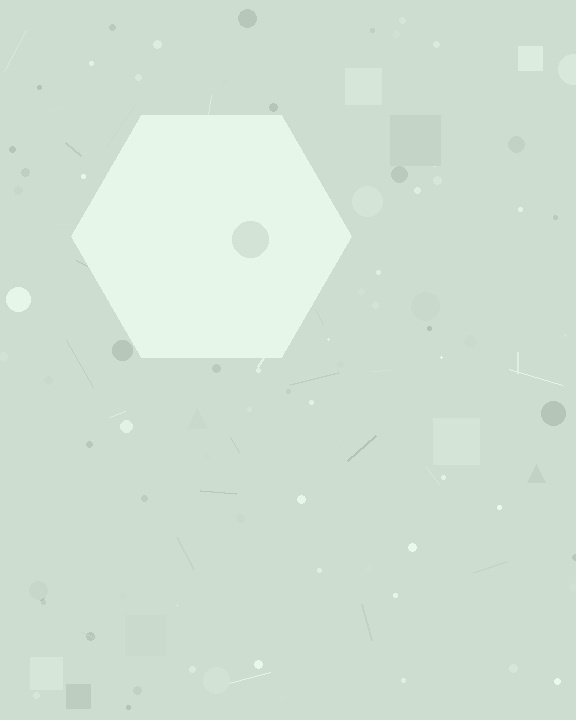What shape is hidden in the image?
A hexagon is hidden in the image.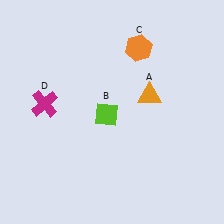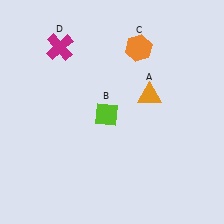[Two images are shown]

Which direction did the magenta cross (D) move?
The magenta cross (D) moved up.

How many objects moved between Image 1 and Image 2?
1 object moved between the two images.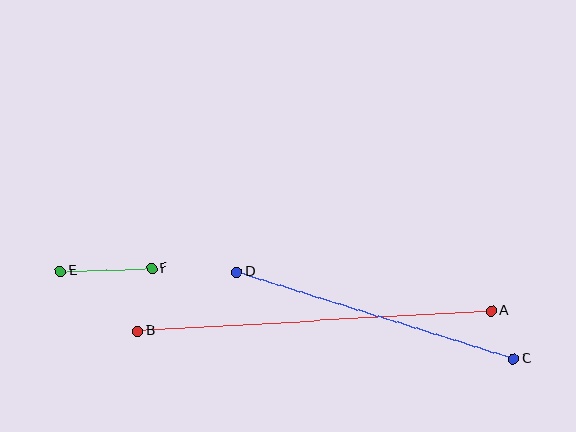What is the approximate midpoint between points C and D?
The midpoint is at approximately (375, 316) pixels.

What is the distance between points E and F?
The distance is approximately 91 pixels.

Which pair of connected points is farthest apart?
Points A and B are farthest apart.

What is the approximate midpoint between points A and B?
The midpoint is at approximately (315, 321) pixels.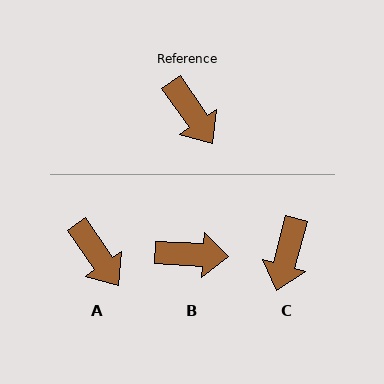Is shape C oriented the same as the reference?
No, it is off by about 50 degrees.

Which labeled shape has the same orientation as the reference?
A.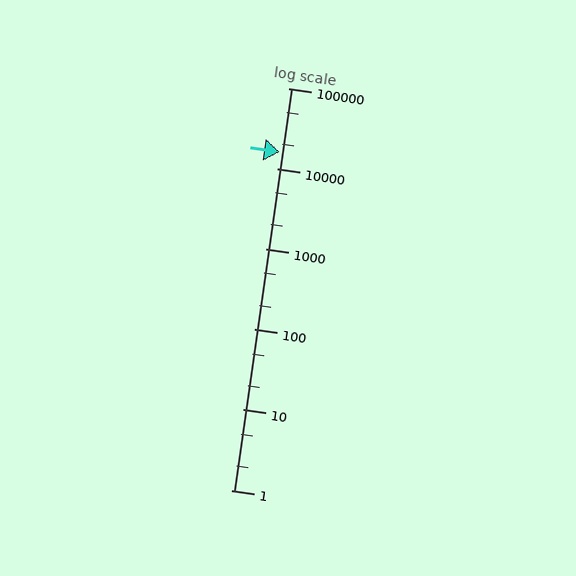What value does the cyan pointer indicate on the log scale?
The pointer indicates approximately 16000.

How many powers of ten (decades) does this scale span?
The scale spans 5 decades, from 1 to 100000.